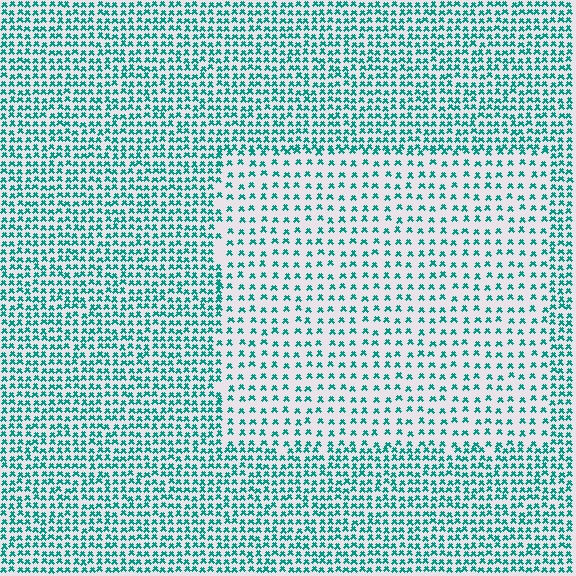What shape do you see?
I see a rectangle.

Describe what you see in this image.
The image contains small teal elements arranged at two different densities. A rectangle-shaped region is visible where the elements are less densely packed than the surrounding area.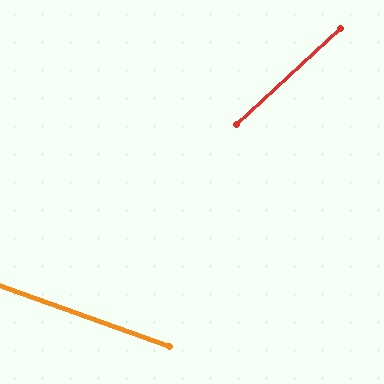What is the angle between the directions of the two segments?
Approximately 62 degrees.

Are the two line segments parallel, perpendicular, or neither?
Neither parallel nor perpendicular — they differ by about 62°.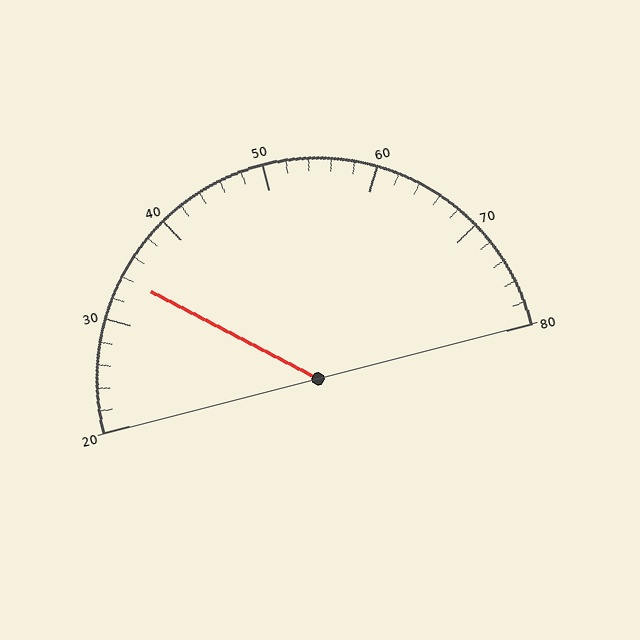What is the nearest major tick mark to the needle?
The nearest major tick mark is 30.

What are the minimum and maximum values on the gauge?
The gauge ranges from 20 to 80.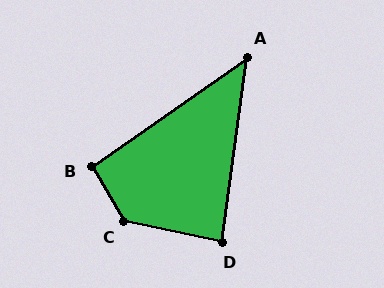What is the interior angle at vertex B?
Approximately 94 degrees (approximately right).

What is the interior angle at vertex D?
Approximately 86 degrees (approximately right).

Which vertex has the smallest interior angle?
A, at approximately 47 degrees.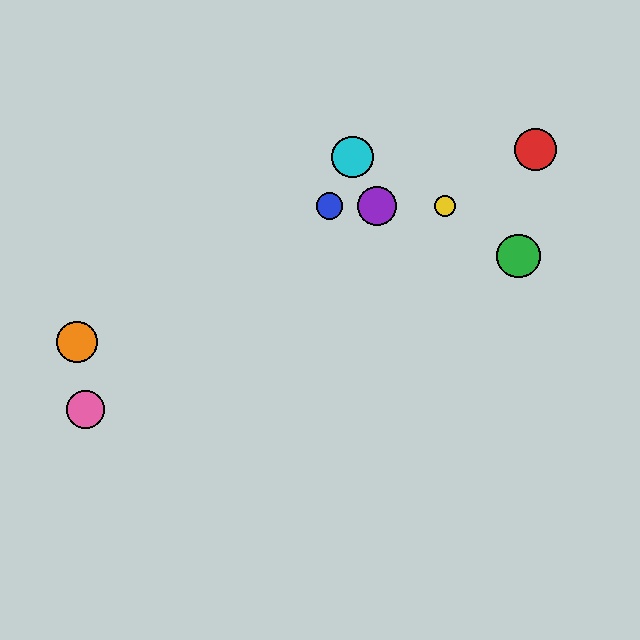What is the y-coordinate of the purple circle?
The purple circle is at y≈206.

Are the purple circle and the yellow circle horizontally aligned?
Yes, both are at y≈206.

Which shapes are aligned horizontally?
The blue circle, the yellow circle, the purple circle are aligned horizontally.